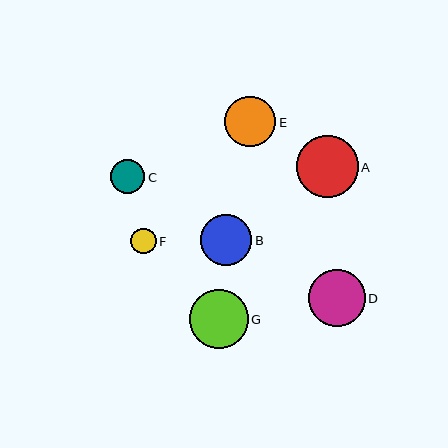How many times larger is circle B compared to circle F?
Circle B is approximately 2.0 times the size of circle F.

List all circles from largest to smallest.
From largest to smallest: A, G, D, B, E, C, F.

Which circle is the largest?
Circle A is the largest with a size of approximately 62 pixels.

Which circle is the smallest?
Circle F is the smallest with a size of approximately 25 pixels.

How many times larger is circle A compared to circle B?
Circle A is approximately 1.2 times the size of circle B.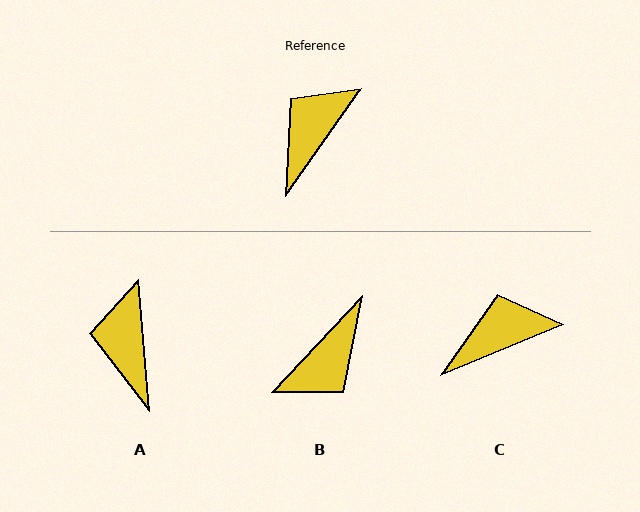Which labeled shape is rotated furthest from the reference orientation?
B, about 172 degrees away.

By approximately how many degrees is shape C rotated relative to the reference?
Approximately 33 degrees clockwise.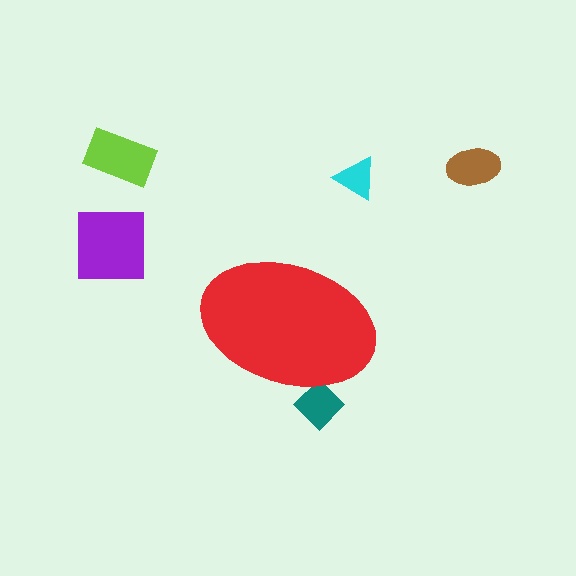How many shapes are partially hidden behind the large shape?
1 shape is partially hidden.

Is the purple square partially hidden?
No, the purple square is fully visible.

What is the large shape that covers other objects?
A red ellipse.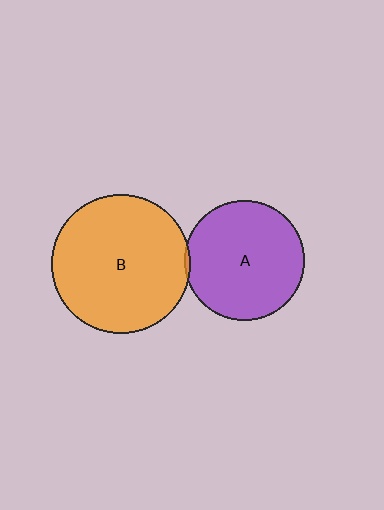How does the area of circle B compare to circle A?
Approximately 1.3 times.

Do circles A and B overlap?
Yes.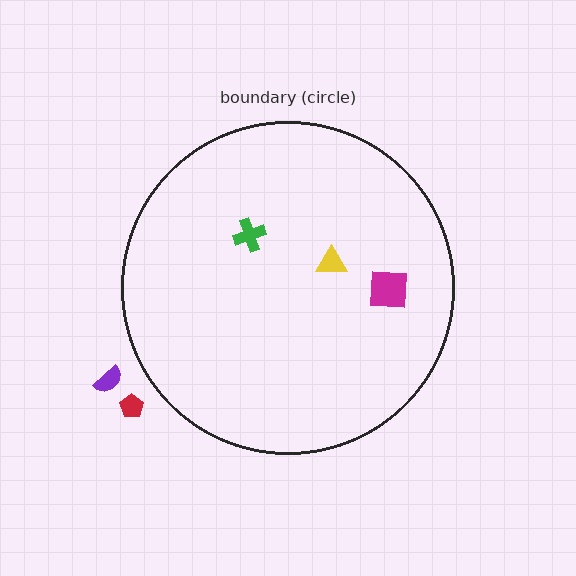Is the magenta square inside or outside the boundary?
Inside.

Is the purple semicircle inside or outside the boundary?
Outside.